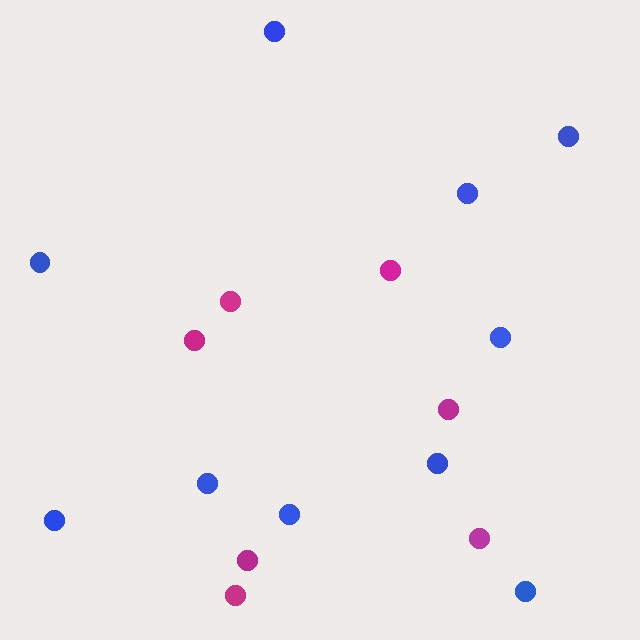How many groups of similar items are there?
There are 2 groups: one group of magenta circles (7) and one group of blue circles (10).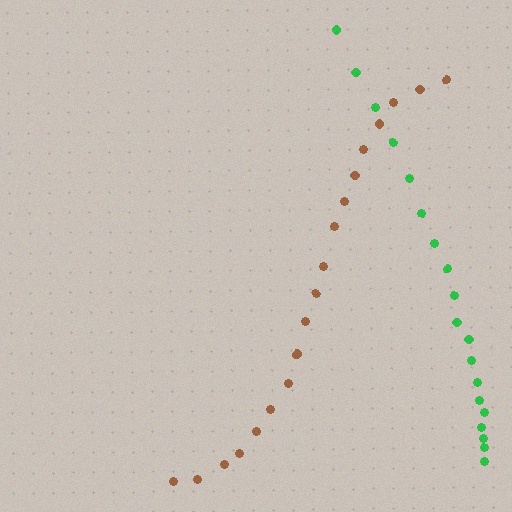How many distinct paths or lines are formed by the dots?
There are 2 distinct paths.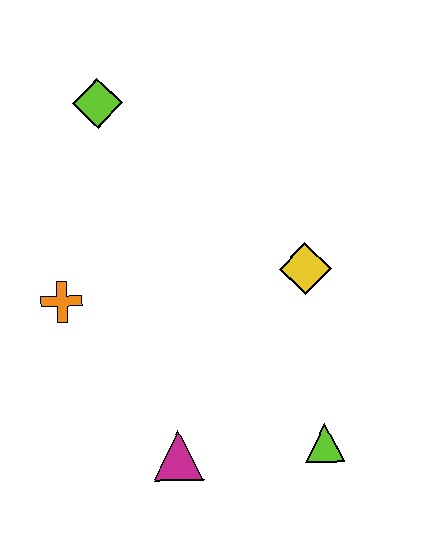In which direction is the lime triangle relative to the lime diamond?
The lime triangle is below the lime diamond.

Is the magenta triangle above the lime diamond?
No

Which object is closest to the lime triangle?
The magenta triangle is closest to the lime triangle.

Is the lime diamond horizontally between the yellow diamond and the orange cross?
Yes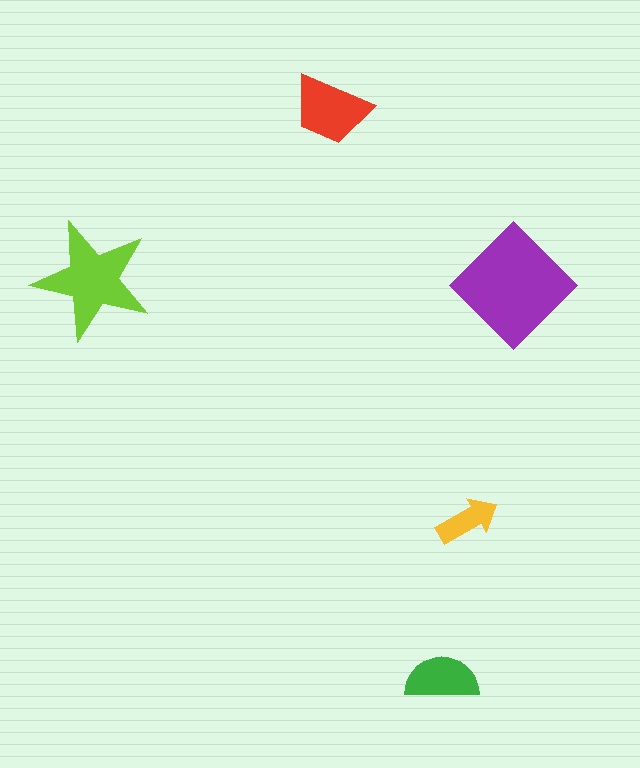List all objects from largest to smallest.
The purple diamond, the lime star, the red trapezoid, the green semicircle, the yellow arrow.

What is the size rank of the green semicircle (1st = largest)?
4th.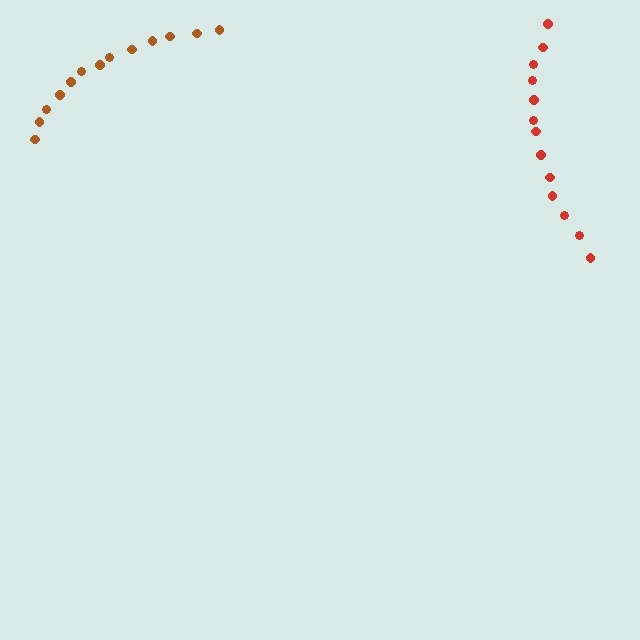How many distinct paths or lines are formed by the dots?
There are 2 distinct paths.